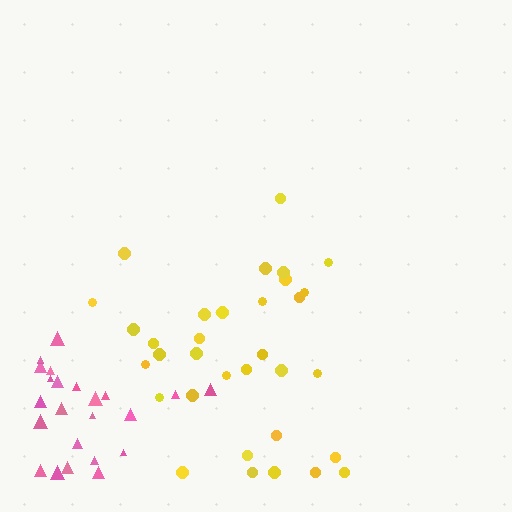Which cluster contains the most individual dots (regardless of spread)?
Yellow (33).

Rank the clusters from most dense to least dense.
pink, yellow.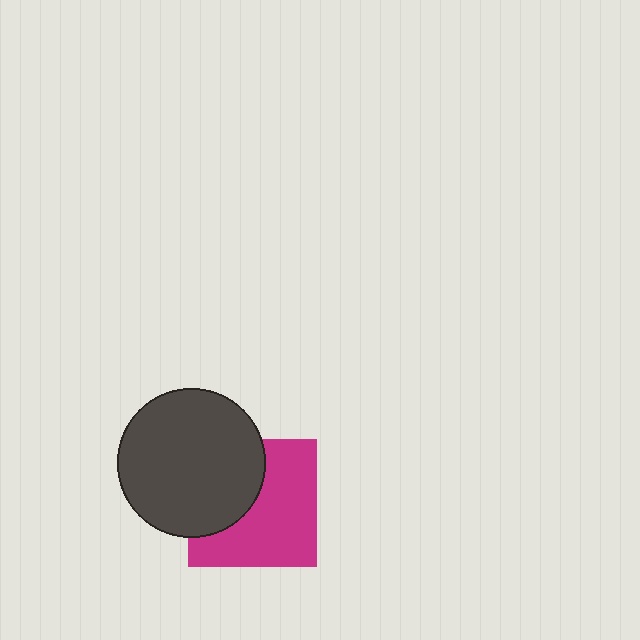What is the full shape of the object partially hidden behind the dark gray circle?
The partially hidden object is a magenta square.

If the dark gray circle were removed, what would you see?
You would see the complete magenta square.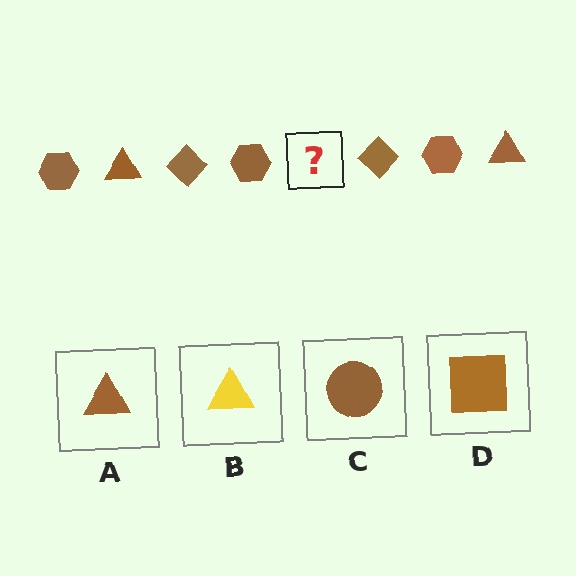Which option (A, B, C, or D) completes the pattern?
A.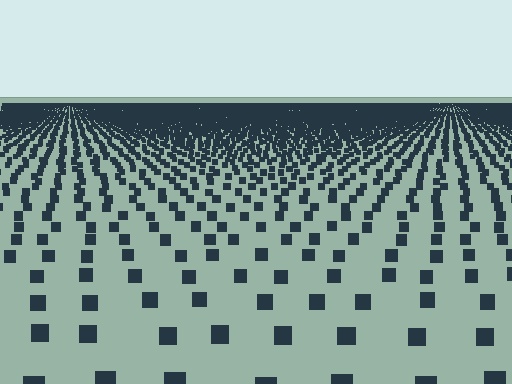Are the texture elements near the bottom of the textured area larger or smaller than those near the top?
Larger. Near the bottom, elements are closer to the viewer and appear at a bigger on-screen size.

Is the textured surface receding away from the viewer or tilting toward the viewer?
The surface is receding away from the viewer. Texture elements get smaller and denser toward the top.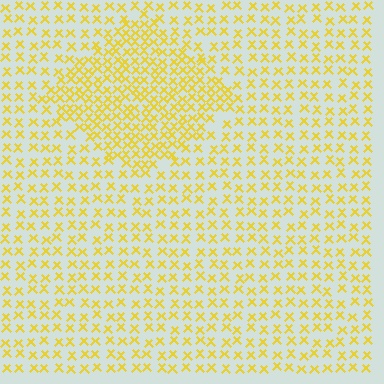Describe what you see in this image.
The image contains small yellow elements arranged at two different densities. A diamond-shaped region is visible where the elements are more densely packed than the surrounding area.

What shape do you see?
I see a diamond.